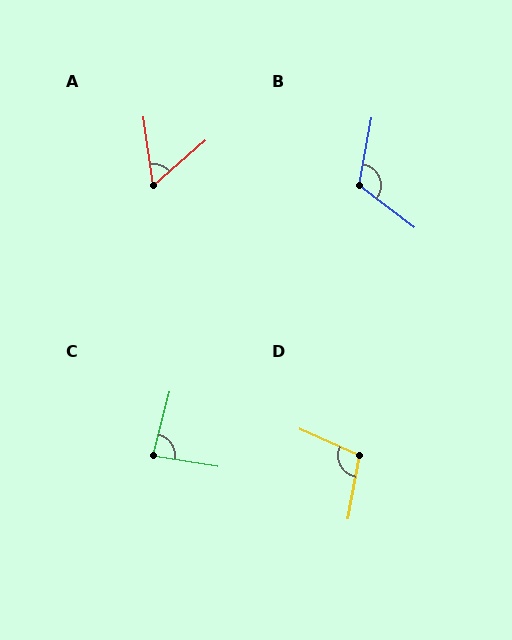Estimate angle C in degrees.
Approximately 85 degrees.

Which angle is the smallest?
A, at approximately 57 degrees.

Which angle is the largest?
B, at approximately 117 degrees.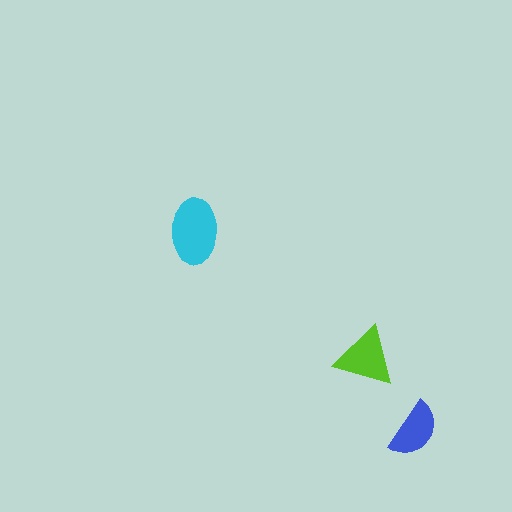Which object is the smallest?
The blue semicircle.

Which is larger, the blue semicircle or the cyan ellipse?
The cyan ellipse.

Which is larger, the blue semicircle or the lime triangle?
The lime triangle.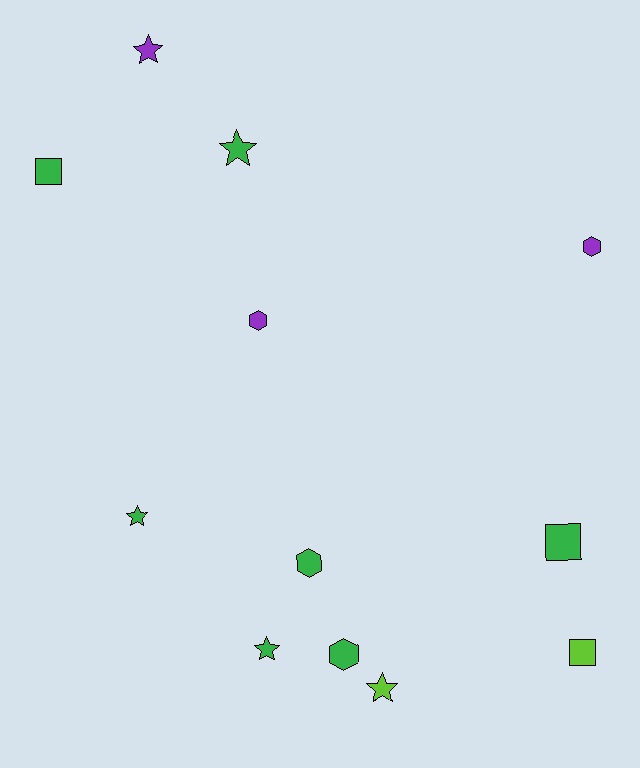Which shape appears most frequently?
Star, with 5 objects.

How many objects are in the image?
There are 12 objects.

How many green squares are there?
There are 2 green squares.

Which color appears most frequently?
Green, with 7 objects.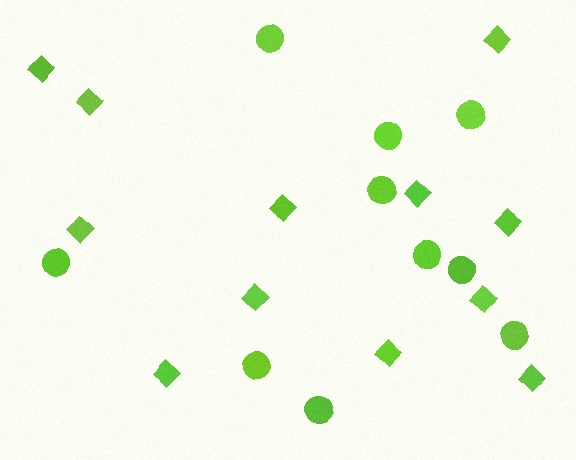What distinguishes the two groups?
There are 2 groups: one group of circles (10) and one group of diamonds (12).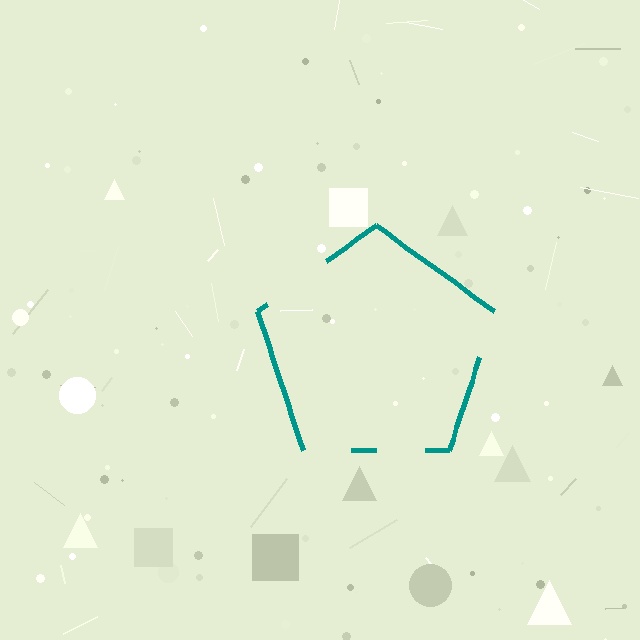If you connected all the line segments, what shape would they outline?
They would outline a pentagon.